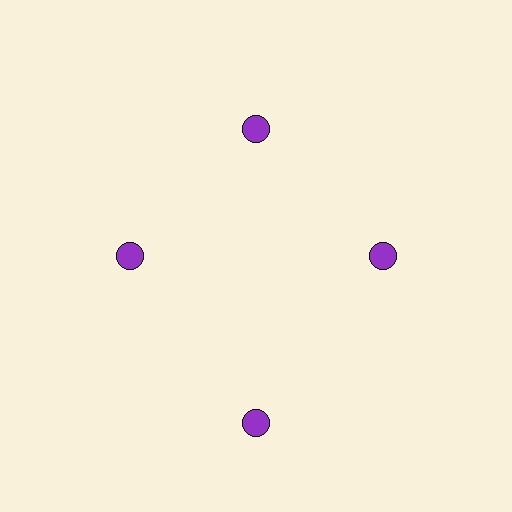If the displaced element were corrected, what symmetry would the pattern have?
It would have 4-fold rotational symmetry — the pattern would map onto itself every 90 degrees.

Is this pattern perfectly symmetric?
No. The 4 purple circles are arranged in a ring, but one element near the 6 o'clock position is pushed outward from the center, breaking the 4-fold rotational symmetry.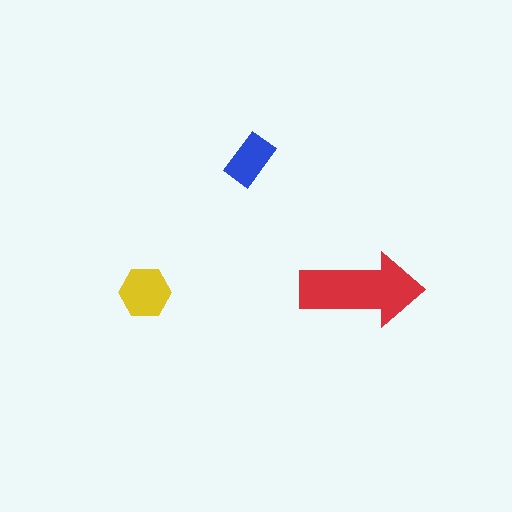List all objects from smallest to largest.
The blue rectangle, the yellow hexagon, the red arrow.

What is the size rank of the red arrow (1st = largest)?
1st.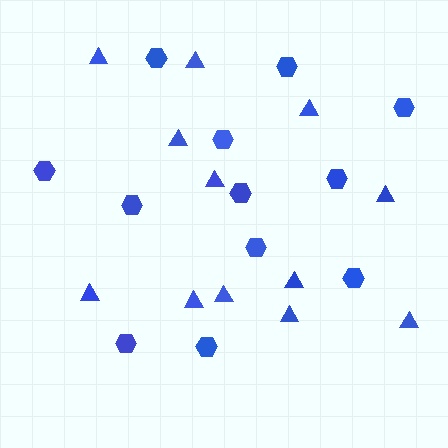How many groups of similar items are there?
There are 2 groups: one group of hexagons (12) and one group of triangles (12).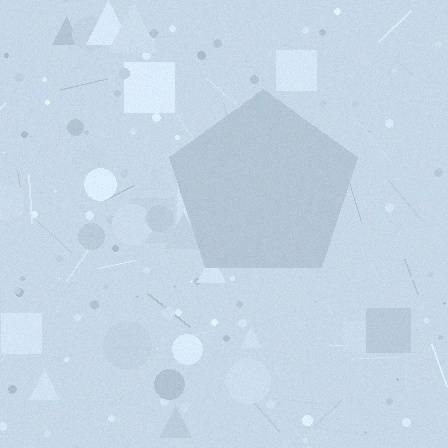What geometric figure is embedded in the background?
A pentagon is embedded in the background.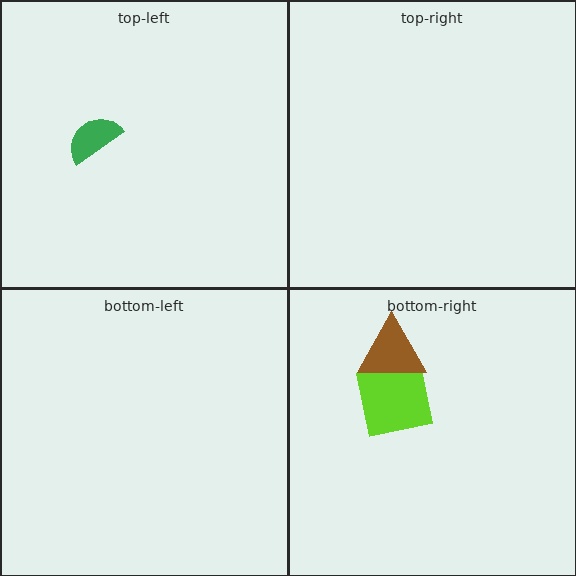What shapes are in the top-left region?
The green semicircle.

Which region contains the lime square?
The bottom-right region.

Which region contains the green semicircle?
The top-left region.